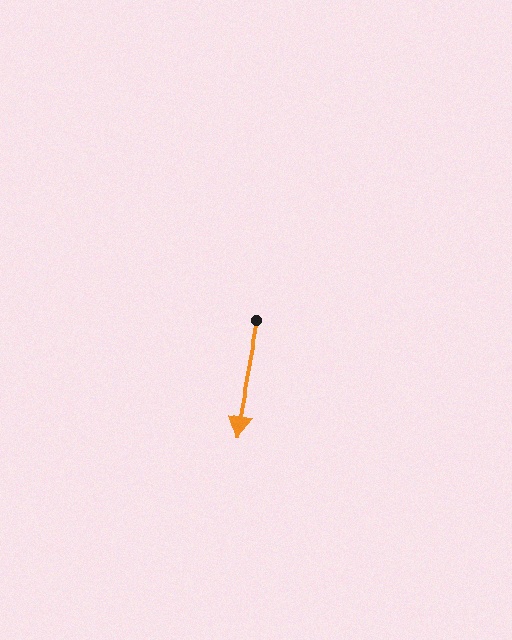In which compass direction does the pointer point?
South.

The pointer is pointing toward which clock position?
Roughly 6 o'clock.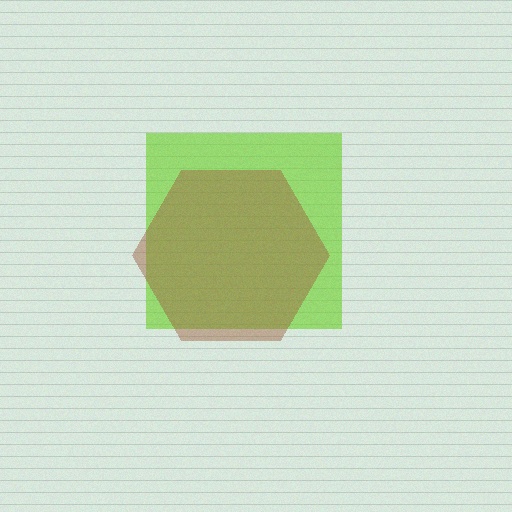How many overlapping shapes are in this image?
There are 2 overlapping shapes in the image.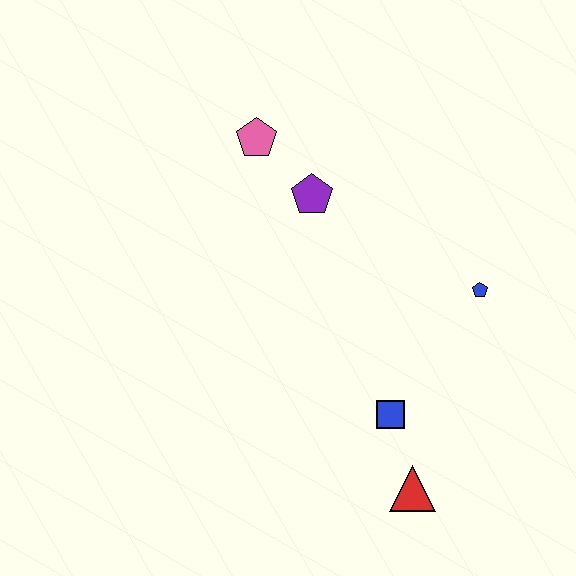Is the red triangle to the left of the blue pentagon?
Yes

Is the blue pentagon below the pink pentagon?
Yes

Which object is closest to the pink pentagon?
The purple pentagon is closest to the pink pentagon.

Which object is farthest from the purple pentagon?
The red triangle is farthest from the purple pentagon.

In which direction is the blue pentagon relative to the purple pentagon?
The blue pentagon is to the right of the purple pentagon.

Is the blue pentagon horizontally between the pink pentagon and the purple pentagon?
No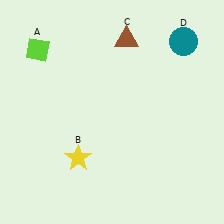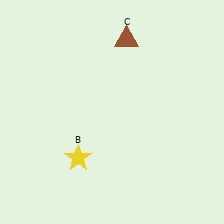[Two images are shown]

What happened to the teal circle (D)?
The teal circle (D) was removed in Image 2. It was in the top-right area of Image 1.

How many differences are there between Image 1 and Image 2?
There are 2 differences between the two images.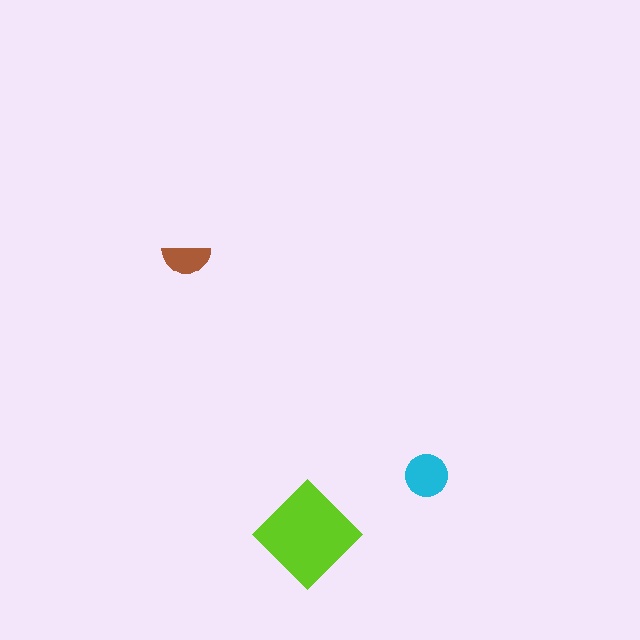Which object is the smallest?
The brown semicircle.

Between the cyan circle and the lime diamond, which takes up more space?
The lime diamond.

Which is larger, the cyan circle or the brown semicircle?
The cyan circle.